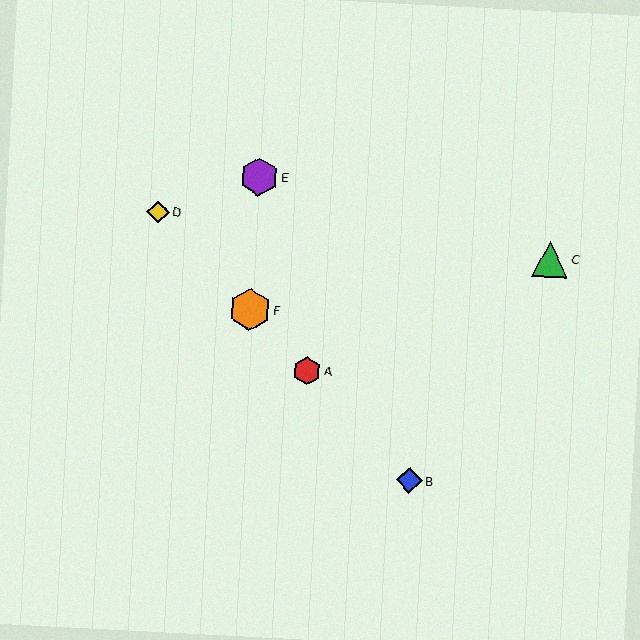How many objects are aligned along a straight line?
4 objects (A, B, D, F) are aligned along a straight line.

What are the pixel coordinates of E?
Object E is at (259, 177).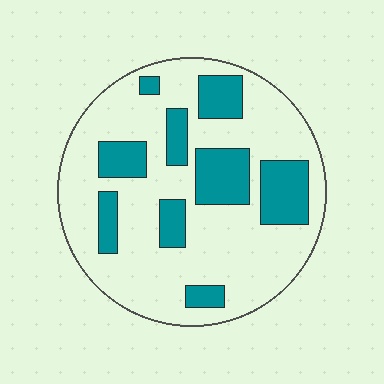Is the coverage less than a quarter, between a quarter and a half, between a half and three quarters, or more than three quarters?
Between a quarter and a half.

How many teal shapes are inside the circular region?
9.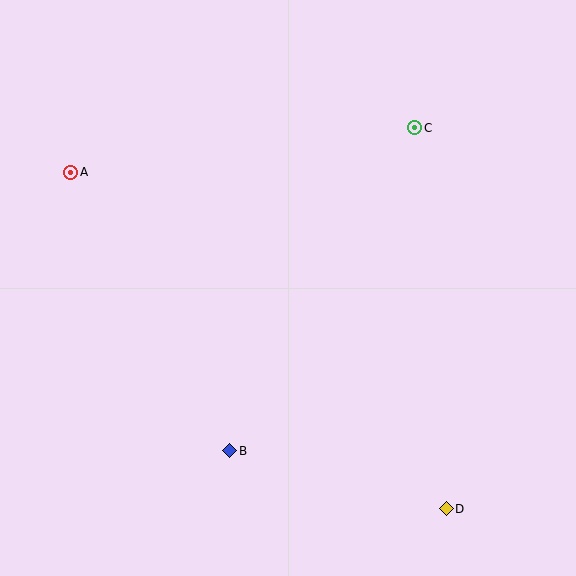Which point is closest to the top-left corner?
Point A is closest to the top-left corner.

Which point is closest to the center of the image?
Point B at (230, 451) is closest to the center.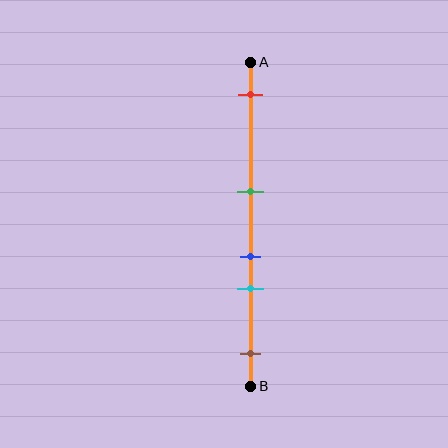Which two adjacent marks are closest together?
The blue and cyan marks are the closest adjacent pair.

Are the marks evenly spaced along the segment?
No, the marks are not evenly spaced.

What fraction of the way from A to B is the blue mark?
The blue mark is approximately 60% (0.6) of the way from A to B.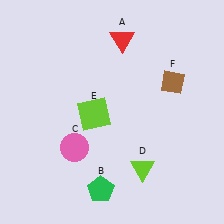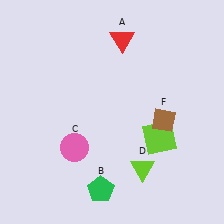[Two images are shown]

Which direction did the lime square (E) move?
The lime square (E) moved right.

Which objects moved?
The objects that moved are: the lime square (E), the brown diamond (F).